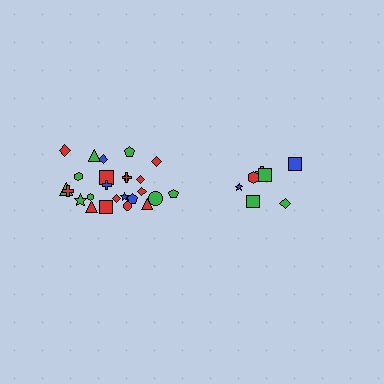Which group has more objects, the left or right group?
The left group.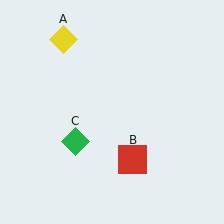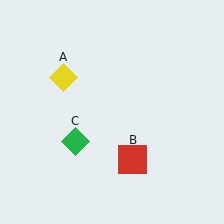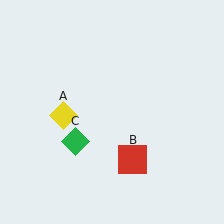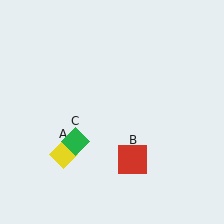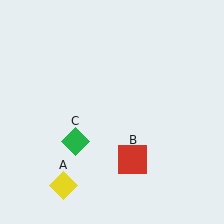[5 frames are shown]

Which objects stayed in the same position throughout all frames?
Red square (object B) and green diamond (object C) remained stationary.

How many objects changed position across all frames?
1 object changed position: yellow diamond (object A).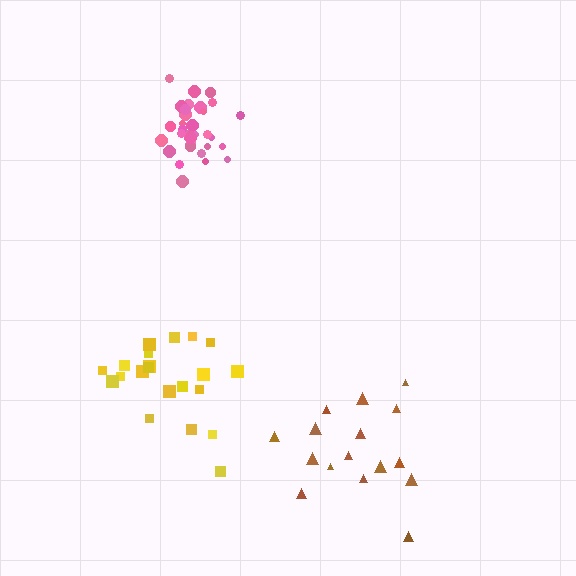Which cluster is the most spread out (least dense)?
Brown.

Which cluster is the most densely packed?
Pink.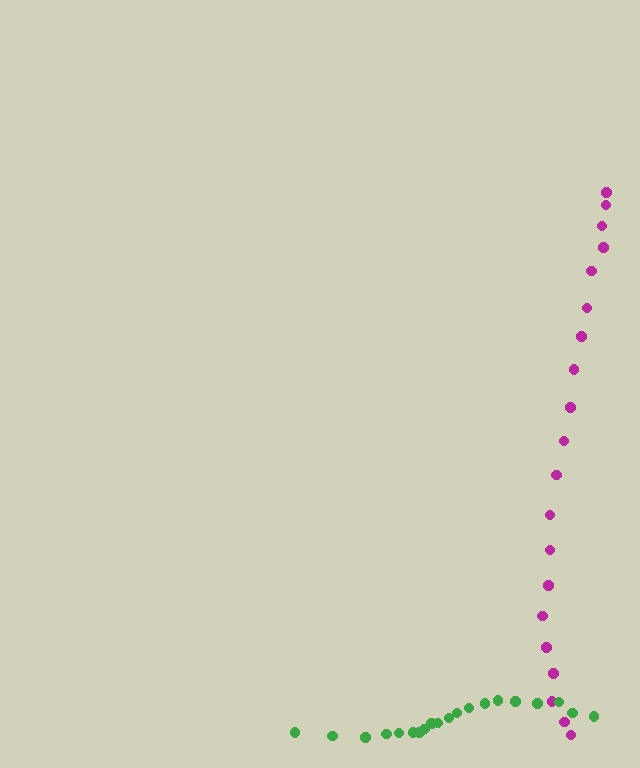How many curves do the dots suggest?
There are 2 distinct paths.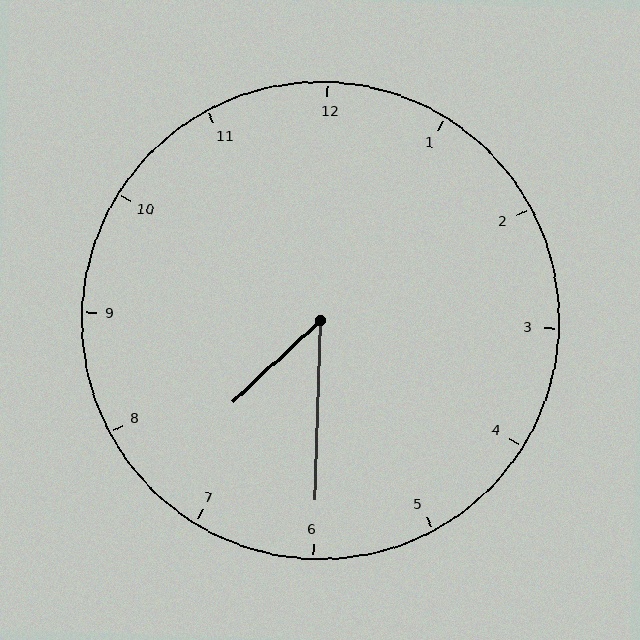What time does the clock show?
7:30.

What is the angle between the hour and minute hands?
Approximately 45 degrees.